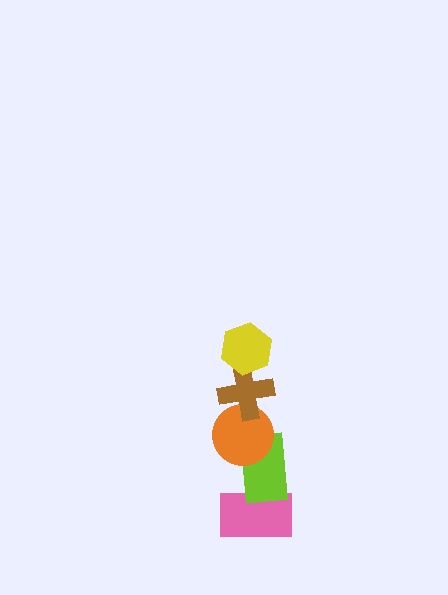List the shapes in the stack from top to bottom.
From top to bottom: the yellow hexagon, the brown cross, the orange circle, the lime rectangle, the pink rectangle.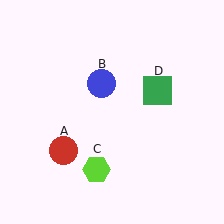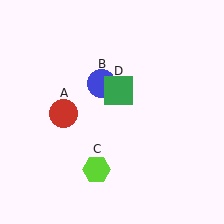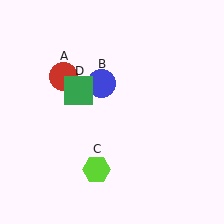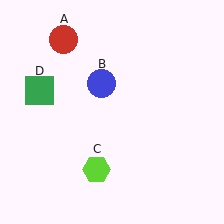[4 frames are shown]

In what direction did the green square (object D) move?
The green square (object D) moved left.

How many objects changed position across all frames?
2 objects changed position: red circle (object A), green square (object D).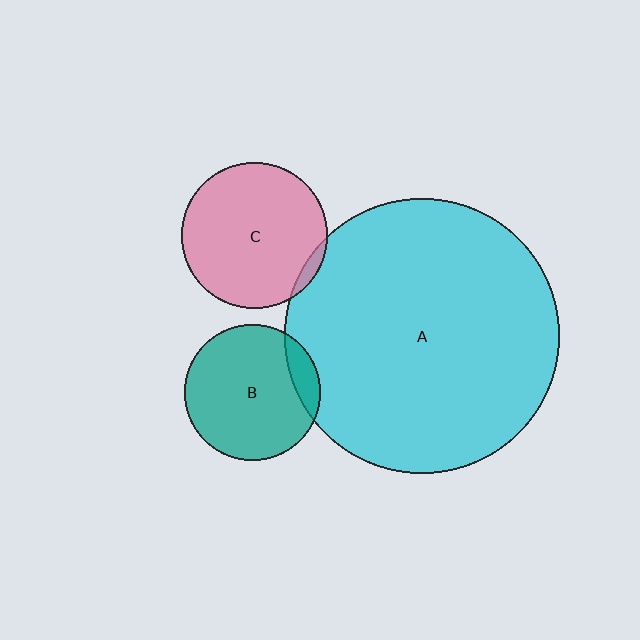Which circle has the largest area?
Circle A (cyan).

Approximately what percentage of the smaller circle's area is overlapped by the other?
Approximately 5%.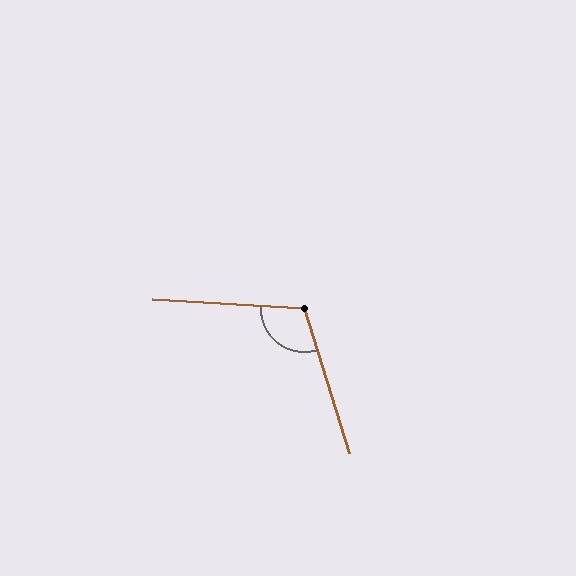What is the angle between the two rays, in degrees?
Approximately 111 degrees.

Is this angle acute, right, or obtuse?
It is obtuse.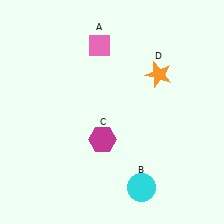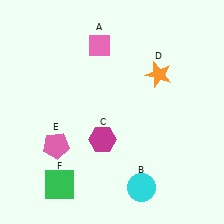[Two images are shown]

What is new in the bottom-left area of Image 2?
A green square (F) was added in the bottom-left area of Image 2.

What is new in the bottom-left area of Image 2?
A pink pentagon (E) was added in the bottom-left area of Image 2.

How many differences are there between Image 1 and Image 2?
There are 2 differences between the two images.